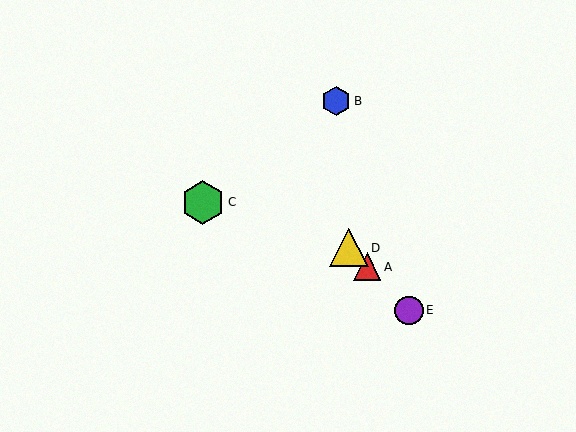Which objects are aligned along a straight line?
Objects A, D, E are aligned along a straight line.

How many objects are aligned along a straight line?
3 objects (A, D, E) are aligned along a straight line.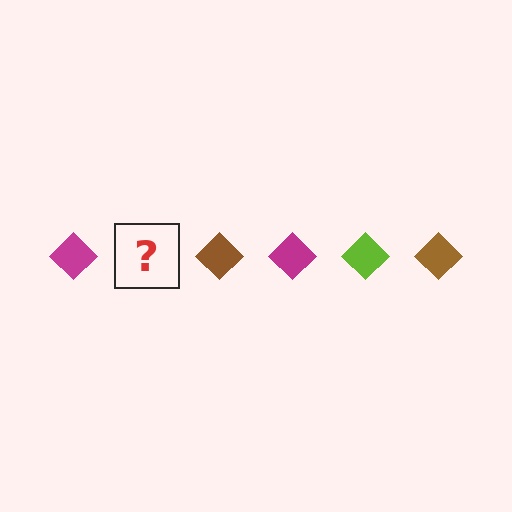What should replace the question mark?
The question mark should be replaced with a lime diamond.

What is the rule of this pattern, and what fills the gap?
The rule is that the pattern cycles through magenta, lime, brown diamonds. The gap should be filled with a lime diamond.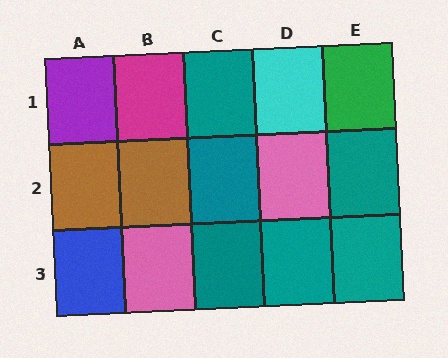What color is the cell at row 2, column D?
Pink.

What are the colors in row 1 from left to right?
Purple, magenta, teal, cyan, green.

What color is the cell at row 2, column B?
Brown.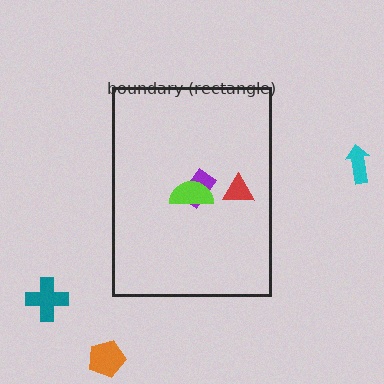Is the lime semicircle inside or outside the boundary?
Inside.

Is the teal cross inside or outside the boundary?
Outside.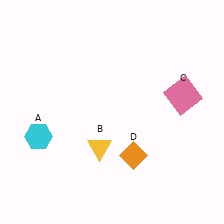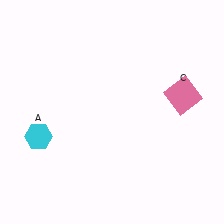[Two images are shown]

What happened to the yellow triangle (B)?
The yellow triangle (B) was removed in Image 2. It was in the bottom-left area of Image 1.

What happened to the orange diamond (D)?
The orange diamond (D) was removed in Image 2. It was in the bottom-right area of Image 1.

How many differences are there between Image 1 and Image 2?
There are 2 differences between the two images.